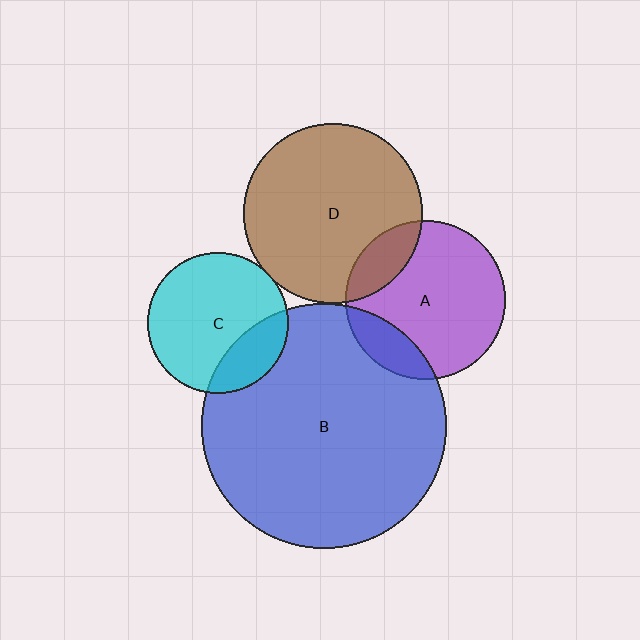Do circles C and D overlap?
Yes.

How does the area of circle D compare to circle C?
Approximately 1.6 times.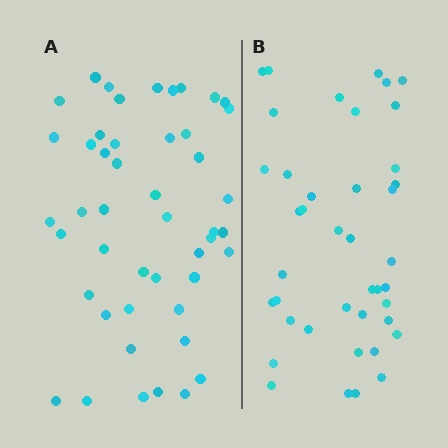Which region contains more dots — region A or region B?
Region A (the left region) has more dots.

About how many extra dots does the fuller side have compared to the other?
Region A has about 6 more dots than region B.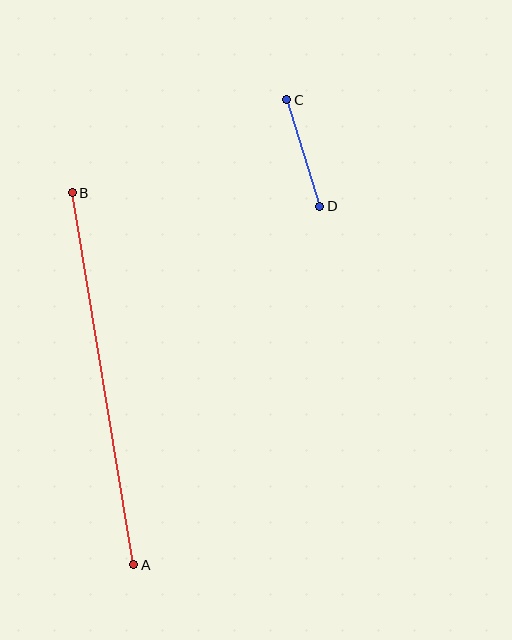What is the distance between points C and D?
The distance is approximately 112 pixels.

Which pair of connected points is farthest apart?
Points A and B are farthest apart.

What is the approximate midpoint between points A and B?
The midpoint is at approximately (103, 379) pixels.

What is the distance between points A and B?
The distance is approximately 377 pixels.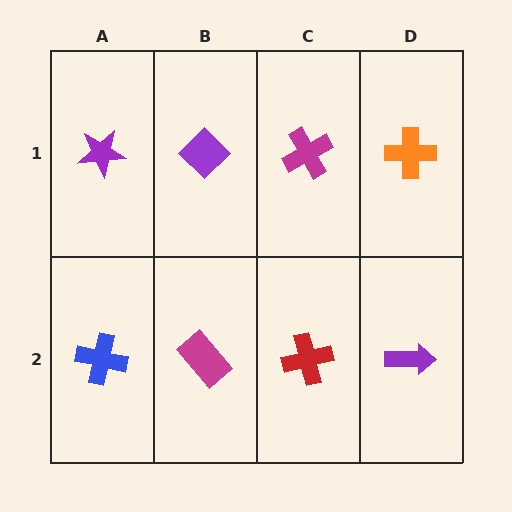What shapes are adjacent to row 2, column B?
A purple diamond (row 1, column B), a blue cross (row 2, column A), a red cross (row 2, column C).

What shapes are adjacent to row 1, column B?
A magenta rectangle (row 2, column B), a purple star (row 1, column A), a magenta cross (row 1, column C).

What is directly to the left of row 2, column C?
A magenta rectangle.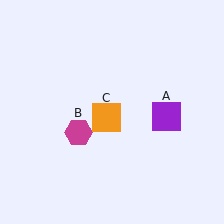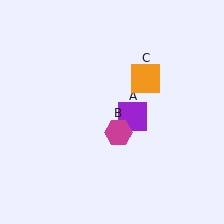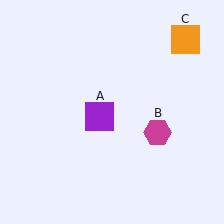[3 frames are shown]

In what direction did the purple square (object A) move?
The purple square (object A) moved left.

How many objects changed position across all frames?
3 objects changed position: purple square (object A), magenta hexagon (object B), orange square (object C).